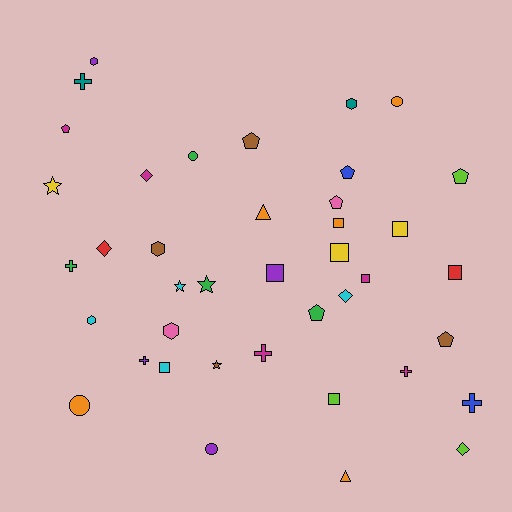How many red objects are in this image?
There are 2 red objects.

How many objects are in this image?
There are 40 objects.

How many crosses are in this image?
There are 6 crosses.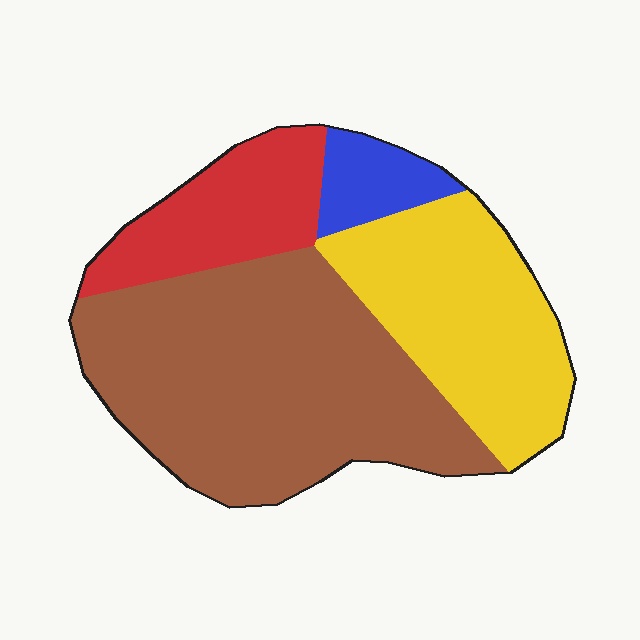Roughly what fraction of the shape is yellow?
Yellow covers around 30% of the shape.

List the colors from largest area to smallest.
From largest to smallest: brown, yellow, red, blue.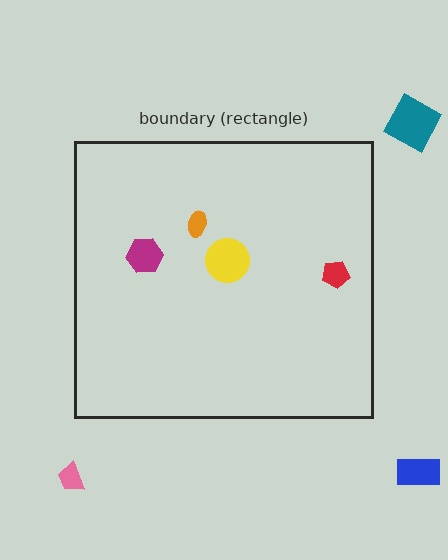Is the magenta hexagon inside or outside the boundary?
Inside.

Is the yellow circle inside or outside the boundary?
Inside.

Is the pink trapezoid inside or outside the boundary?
Outside.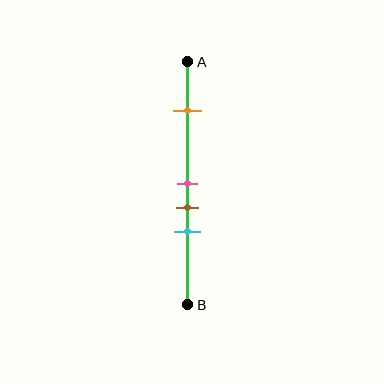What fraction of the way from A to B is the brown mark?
The brown mark is approximately 60% (0.6) of the way from A to B.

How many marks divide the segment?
There are 4 marks dividing the segment.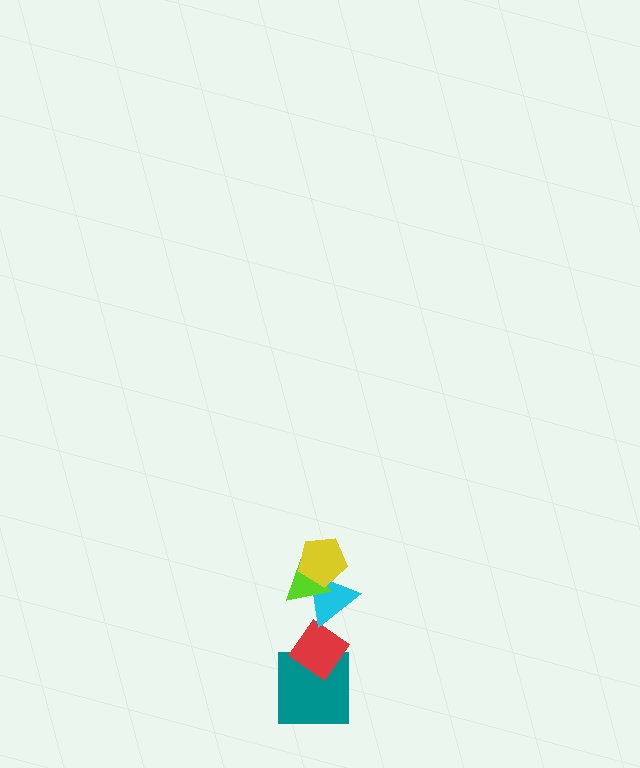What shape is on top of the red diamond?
The cyan triangle is on top of the red diamond.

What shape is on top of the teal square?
The red diamond is on top of the teal square.